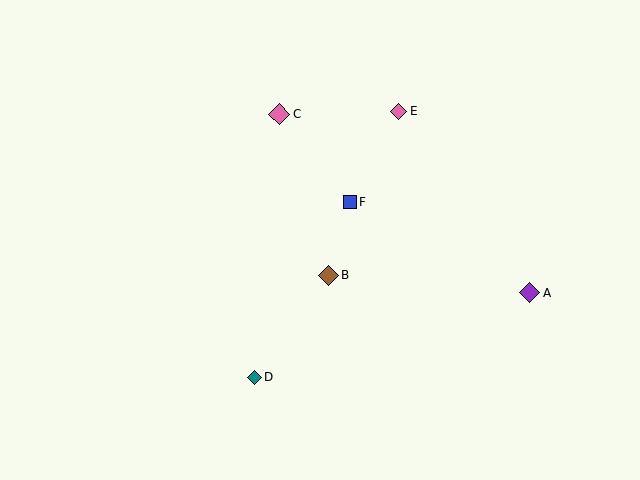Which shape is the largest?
The pink diamond (labeled C) is the largest.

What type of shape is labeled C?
Shape C is a pink diamond.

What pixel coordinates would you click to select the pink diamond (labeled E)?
Click at (399, 111) to select the pink diamond E.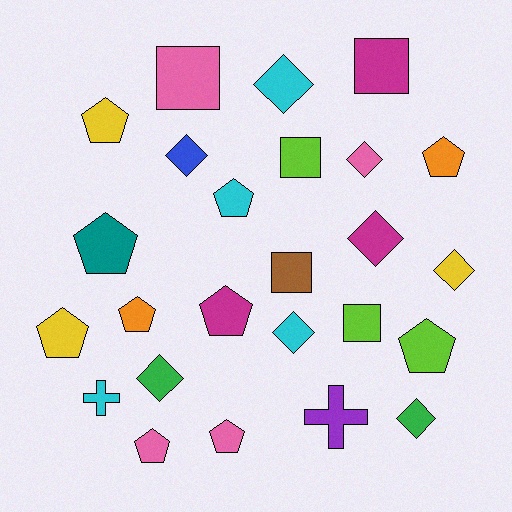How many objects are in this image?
There are 25 objects.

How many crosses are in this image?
There are 2 crosses.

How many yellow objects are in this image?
There are 3 yellow objects.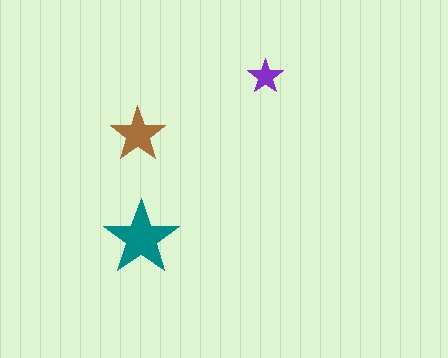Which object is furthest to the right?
The purple star is rightmost.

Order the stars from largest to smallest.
the teal one, the brown one, the purple one.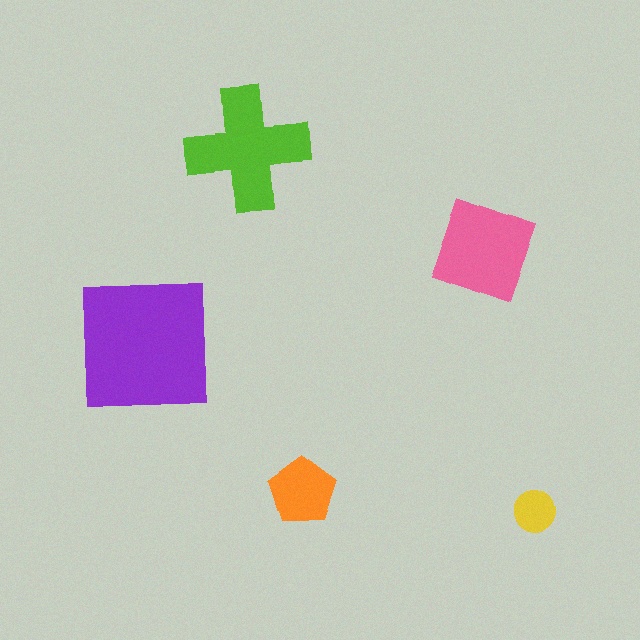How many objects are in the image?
There are 5 objects in the image.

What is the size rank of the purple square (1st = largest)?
1st.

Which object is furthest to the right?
The yellow circle is rightmost.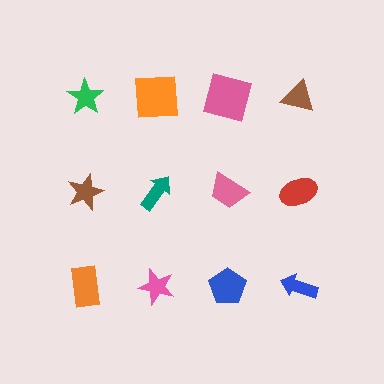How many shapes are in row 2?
4 shapes.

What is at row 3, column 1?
An orange rectangle.